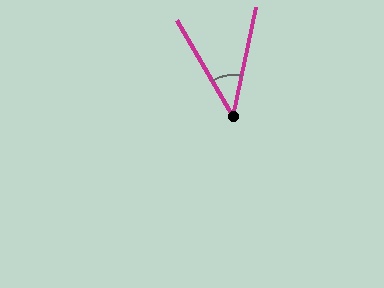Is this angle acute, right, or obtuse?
It is acute.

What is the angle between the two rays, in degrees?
Approximately 42 degrees.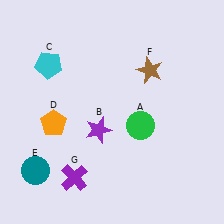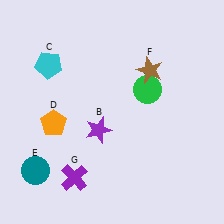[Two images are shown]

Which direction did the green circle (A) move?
The green circle (A) moved up.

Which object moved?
The green circle (A) moved up.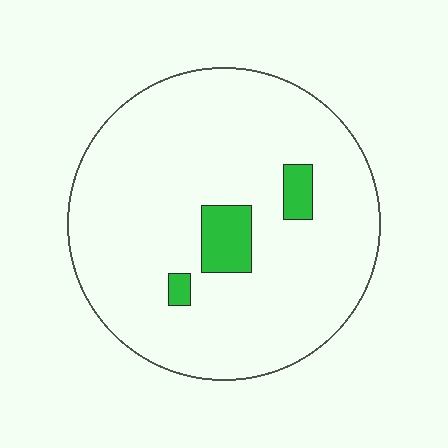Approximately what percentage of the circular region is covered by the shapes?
Approximately 10%.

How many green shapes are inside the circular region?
3.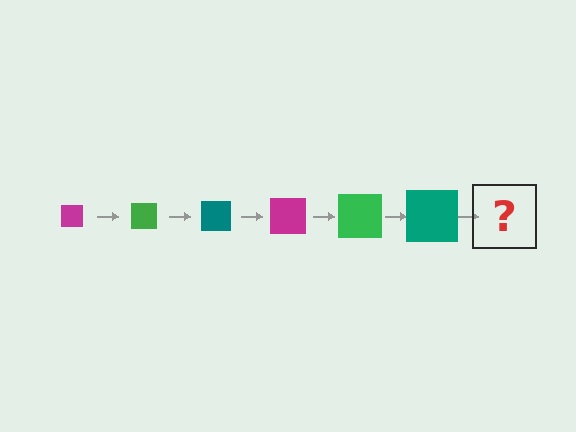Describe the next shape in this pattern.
It should be a magenta square, larger than the previous one.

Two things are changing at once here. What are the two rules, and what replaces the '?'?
The two rules are that the square grows larger each step and the color cycles through magenta, green, and teal. The '?' should be a magenta square, larger than the previous one.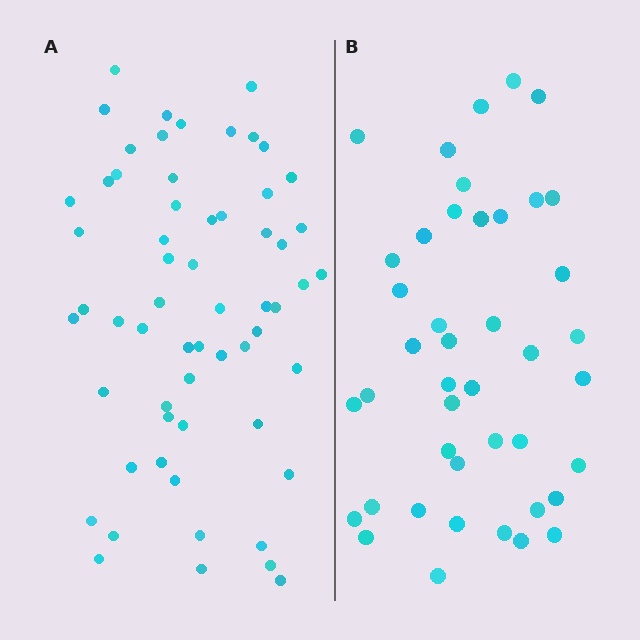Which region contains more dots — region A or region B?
Region A (the left region) has more dots.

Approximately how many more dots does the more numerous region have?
Region A has approximately 15 more dots than region B.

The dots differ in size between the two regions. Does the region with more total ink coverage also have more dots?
No. Region B has more total ink coverage because its dots are larger, but region A actually contains more individual dots. Total area can be misleading — the number of items is what matters here.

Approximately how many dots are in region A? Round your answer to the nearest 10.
About 60 dots.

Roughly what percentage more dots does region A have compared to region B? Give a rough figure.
About 40% more.